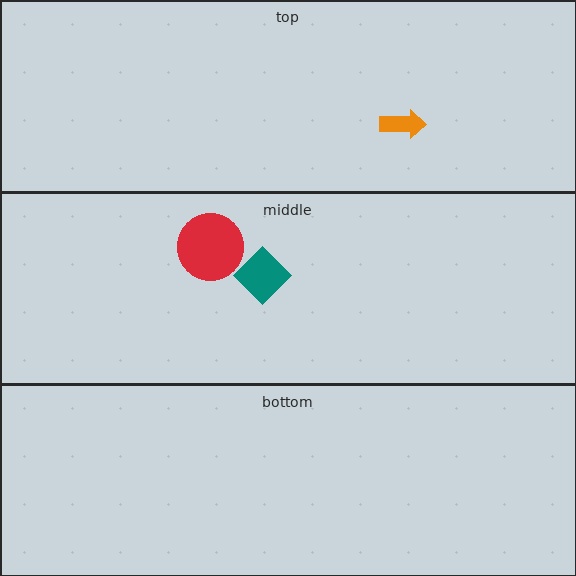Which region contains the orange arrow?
The top region.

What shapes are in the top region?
The orange arrow.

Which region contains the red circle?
The middle region.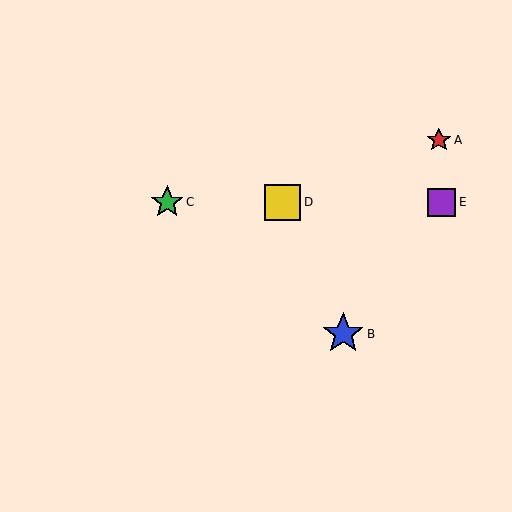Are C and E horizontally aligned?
Yes, both are at y≈202.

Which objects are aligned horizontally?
Objects C, D, E are aligned horizontally.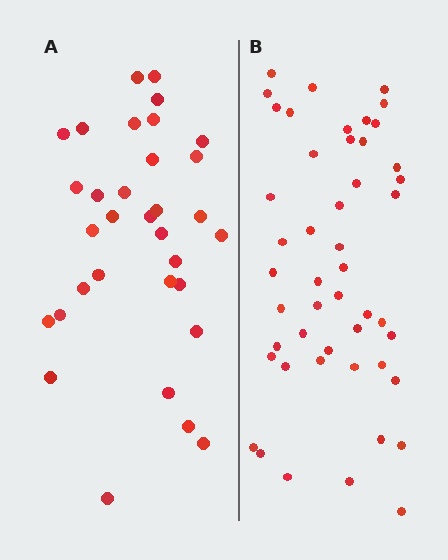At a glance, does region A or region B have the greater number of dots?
Region B (the right region) has more dots.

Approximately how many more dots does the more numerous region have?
Region B has approximately 15 more dots than region A.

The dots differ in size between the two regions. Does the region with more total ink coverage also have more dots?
No. Region A has more total ink coverage because its dots are larger, but region B actually contains more individual dots. Total area can be misleading — the number of items is what matters here.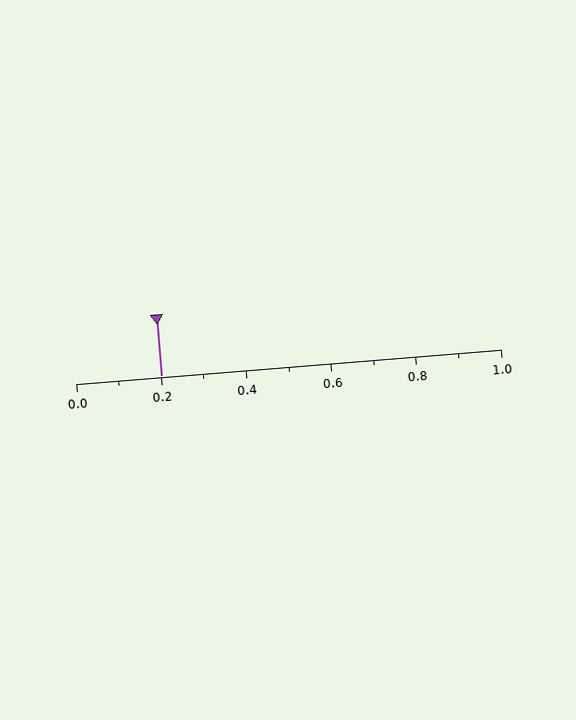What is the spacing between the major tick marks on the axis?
The major ticks are spaced 0.2 apart.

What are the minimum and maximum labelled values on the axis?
The axis runs from 0.0 to 1.0.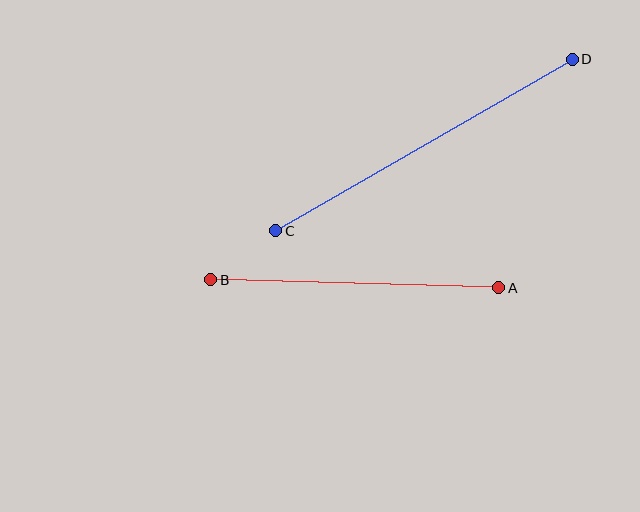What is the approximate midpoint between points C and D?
The midpoint is at approximately (424, 145) pixels.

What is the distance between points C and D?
The distance is approximately 343 pixels.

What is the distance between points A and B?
The distance is approximately 288 pixels.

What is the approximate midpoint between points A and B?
The midpoint is at approximately (355, 284) pixels.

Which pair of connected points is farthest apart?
Points C and D are farthest apart.